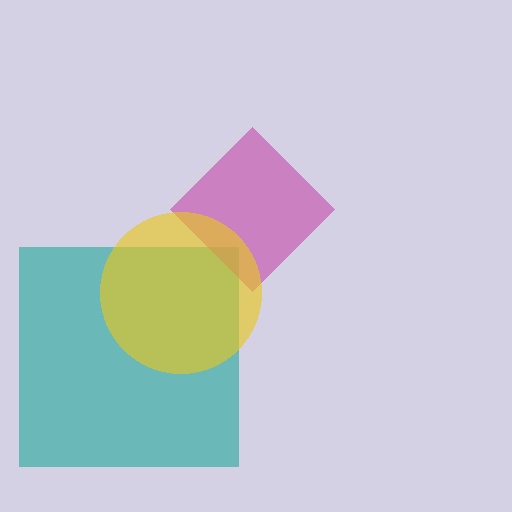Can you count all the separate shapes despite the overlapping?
Yes, there are 3 separate shapes.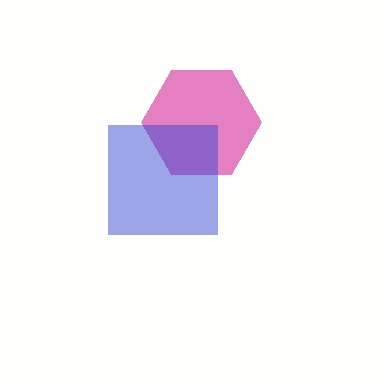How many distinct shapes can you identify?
There are 2 distinct shapes: a magenta hexagon, a blue square.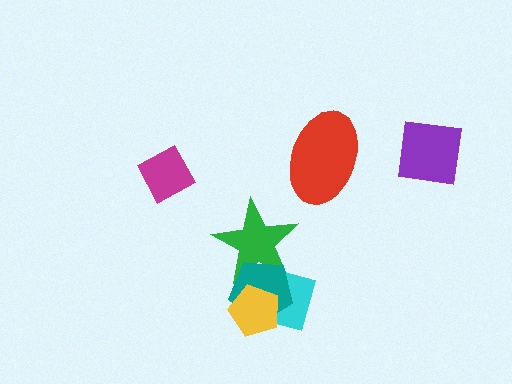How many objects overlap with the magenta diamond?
0 objects overlap with the magenta diamond.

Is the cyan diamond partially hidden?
Yes, it is partially covered by another shape.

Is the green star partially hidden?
Yes, it is partially covered by another shape.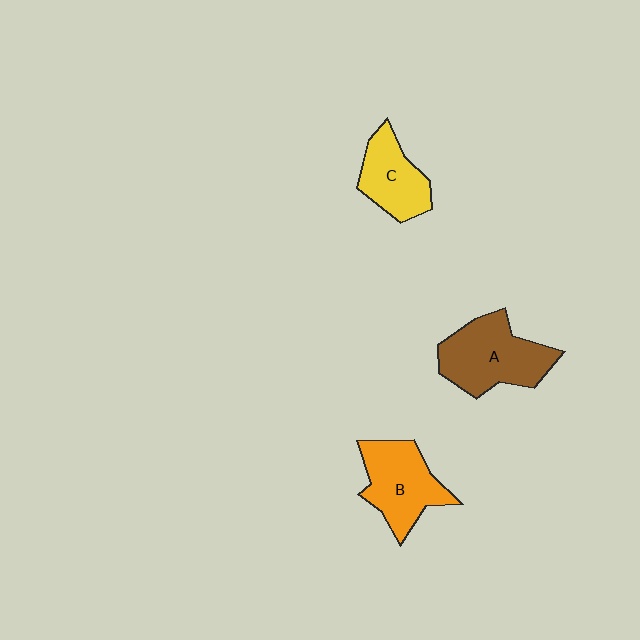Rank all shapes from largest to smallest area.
From largest to smallest: A (brown), B (orange), C (yellow).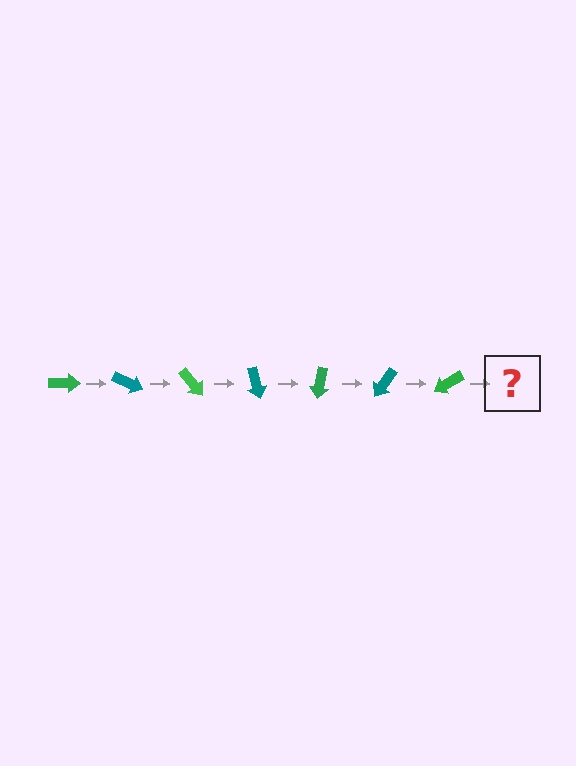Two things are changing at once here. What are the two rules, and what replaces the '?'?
The two rules are that it rotates 25 degrees each step and the color cycles through green and teal. The '?' should be a teal arrow, rotated 175 degrees from the start.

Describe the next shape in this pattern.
It should be a teal arrow, rotated 175 degrees from the start.